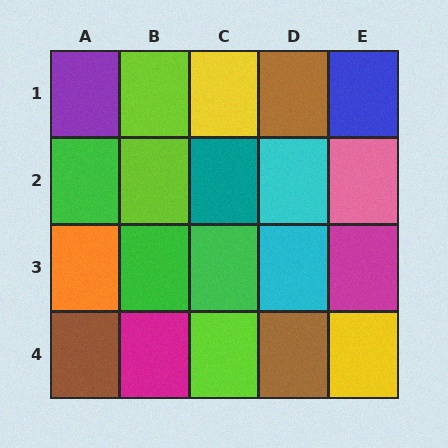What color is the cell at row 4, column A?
Brown.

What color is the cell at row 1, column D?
Brown.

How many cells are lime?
3 cells are lime.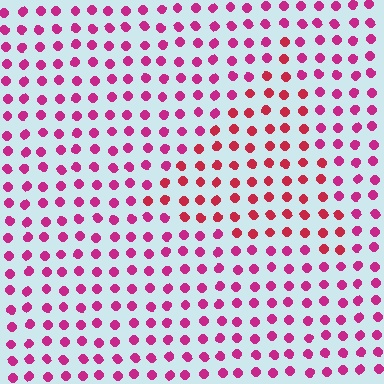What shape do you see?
I see a triangle.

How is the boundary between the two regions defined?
The boundary is defined purely by a slight shift in hue (about 26 degrees). Spacing, size, and orientation are identical on both sides.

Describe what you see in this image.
The image is filled with small magenta elements in a uniform arrangement. A triangle-shaped region is visible where the elements are tinted to a slightly different hue, forming a subtle color boundary.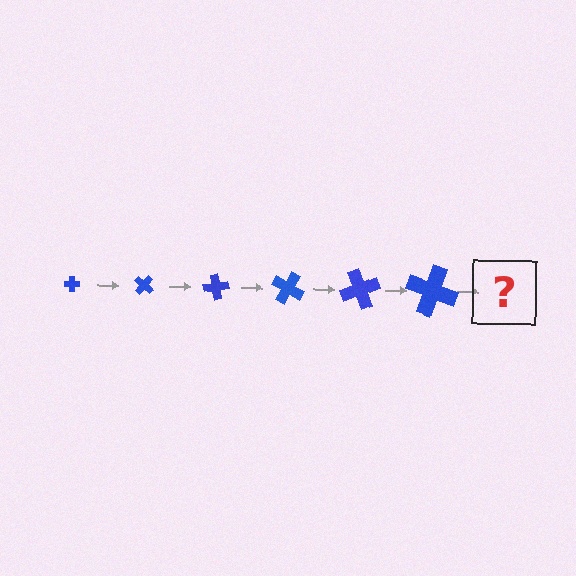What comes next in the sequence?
The next element should be a cross, larger than the previous one and rotated 240 degrees from the start.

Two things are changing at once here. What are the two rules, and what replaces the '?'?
The two rules are that the cross grows larger each step and it rotates 40 degrees each step. The '?' should be a cross, larger than the previous one and rotated 240 degrees from the start.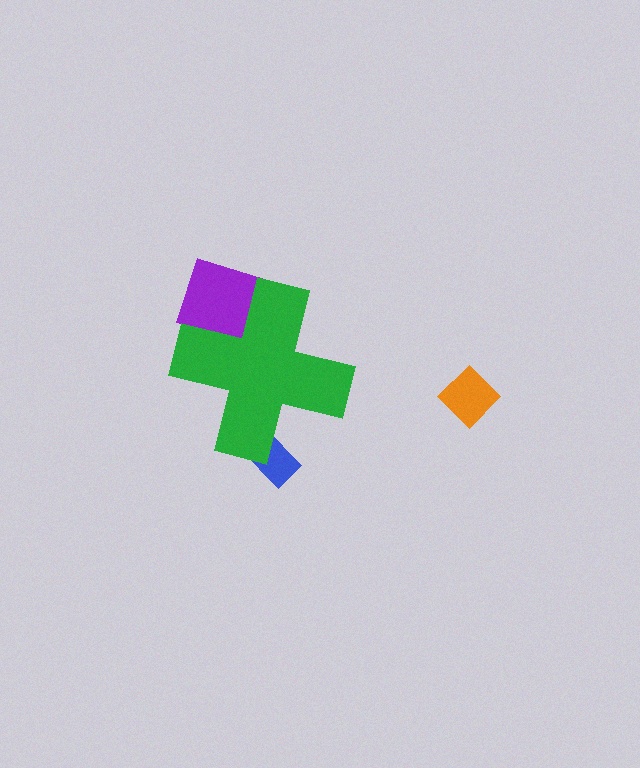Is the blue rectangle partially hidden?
Yes, the blue rectangle is partially hidden behind the green cross.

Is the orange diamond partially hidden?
No, the orange diamond is fully visible.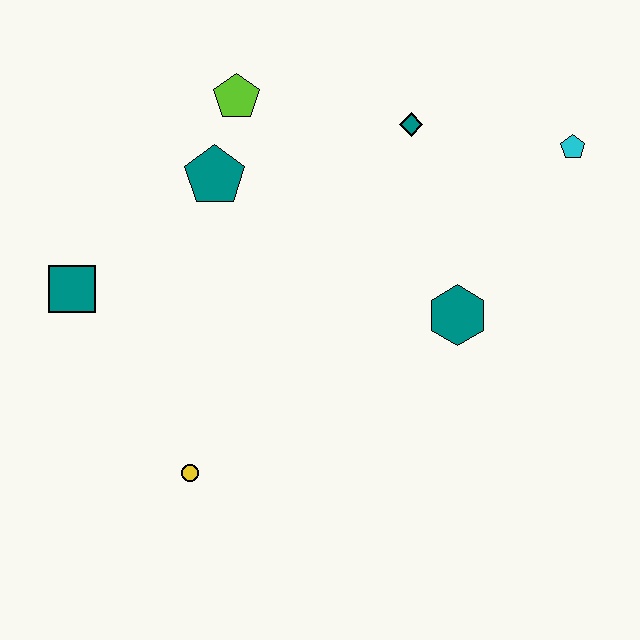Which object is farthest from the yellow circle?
The cyan pentagon is farthest from the yellow circle.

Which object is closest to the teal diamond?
The cyan pentagon is closest to the teal diamond.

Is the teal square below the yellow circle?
No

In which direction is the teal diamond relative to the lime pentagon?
The teal diamond is to the right of the lime pentagon.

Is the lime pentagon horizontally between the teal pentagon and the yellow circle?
No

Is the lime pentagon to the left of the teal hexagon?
Yes